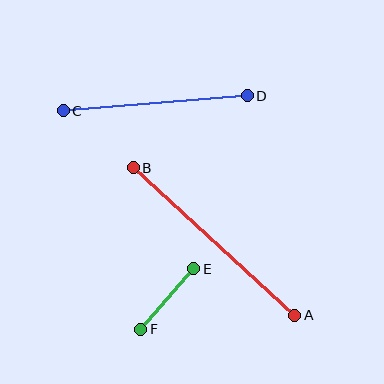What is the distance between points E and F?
The distance is approximately 80 pixels.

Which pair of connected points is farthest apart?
Points A and B are farthest apart.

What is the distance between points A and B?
The distance is approximately 219 pixels.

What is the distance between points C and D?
The distance is approximately 184 pixels.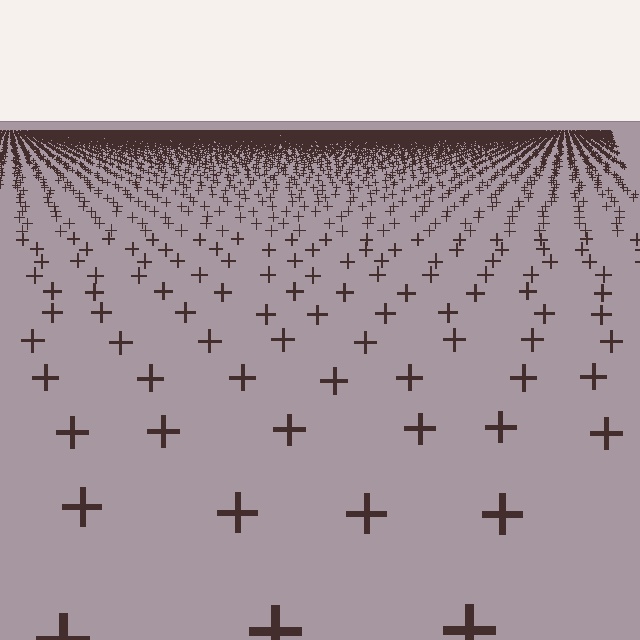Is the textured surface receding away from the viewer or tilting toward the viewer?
The surface is receding away from the viewer. Texture elements get smaller and denser toward the top.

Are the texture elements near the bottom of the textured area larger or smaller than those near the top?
Larger. Near the bottom, elements are closer to the viewer and appear at a bigger on-screen size.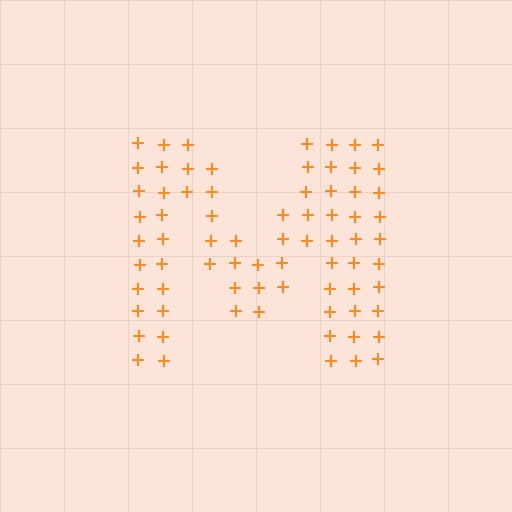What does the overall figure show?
The overall figure shows the letter M.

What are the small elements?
The small elements are plus signs.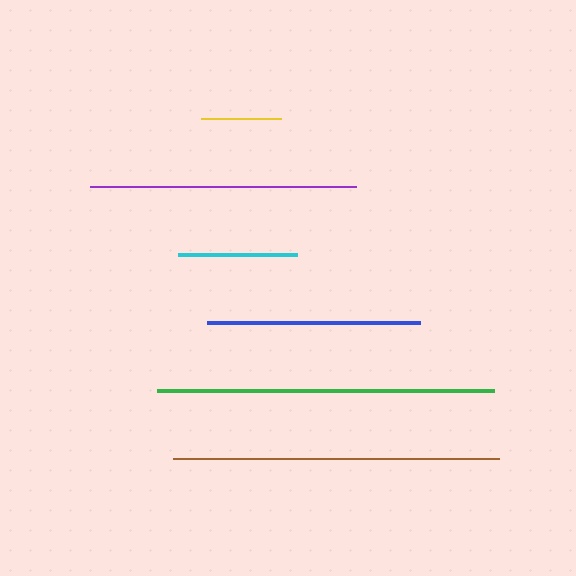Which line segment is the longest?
The green line is the longest at approximately 337 pixels.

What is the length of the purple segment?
The purple segment is approximately 266 pixels long.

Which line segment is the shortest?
The yellow line is the shortest at approximately 80 pixels.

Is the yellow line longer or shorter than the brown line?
The brown line is longer than the yellow line.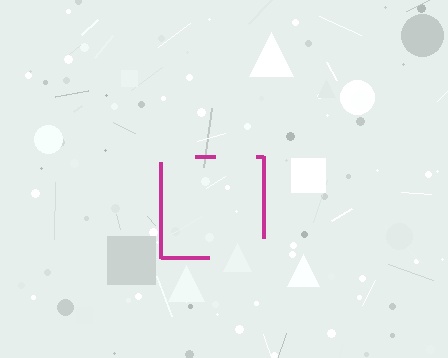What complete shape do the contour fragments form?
The contour fragments form a square.